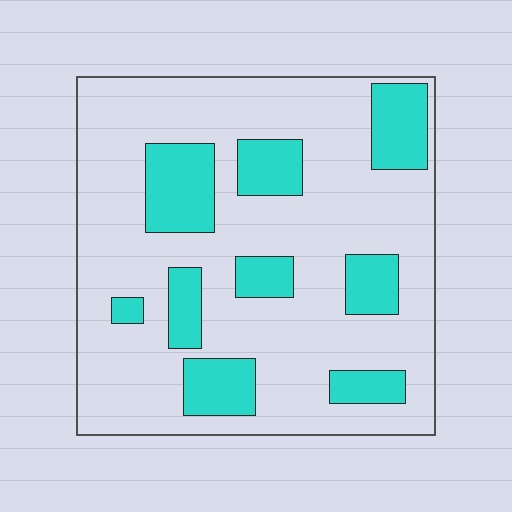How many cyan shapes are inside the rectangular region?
9.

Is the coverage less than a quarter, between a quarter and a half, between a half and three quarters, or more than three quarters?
Less than a quarter.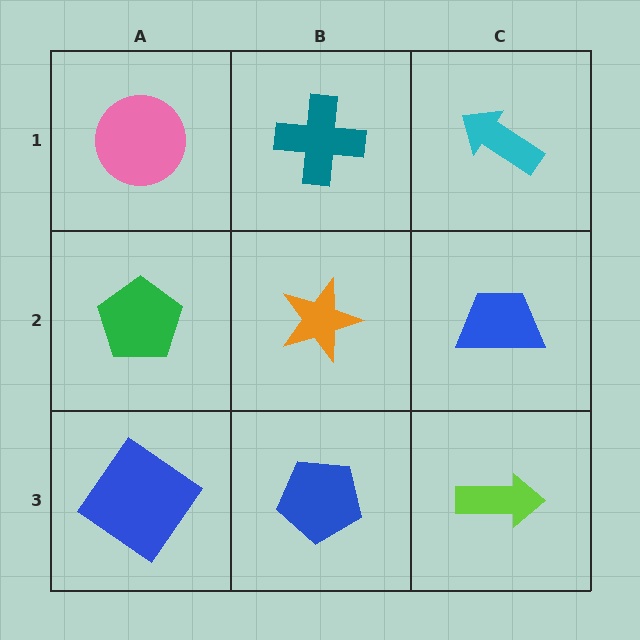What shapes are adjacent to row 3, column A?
A green pentagon (row 2, column A), a blue pentagon (row 3, column B).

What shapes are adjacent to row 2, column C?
A cyan arrow (row 1, column C), a lime arrow (row 3, column C), an orange star (row 2, column B).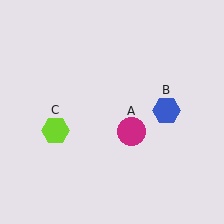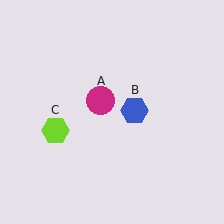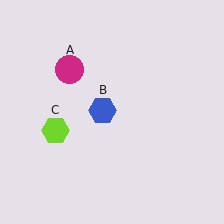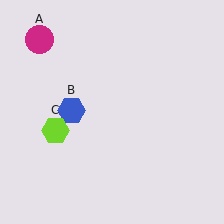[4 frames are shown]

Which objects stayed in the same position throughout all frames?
Lime hexagon (object C) remained stationary.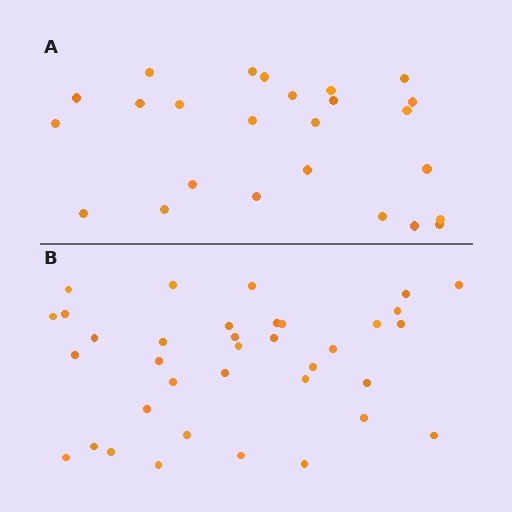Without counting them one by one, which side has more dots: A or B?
Region B (the bottom region) has more dots.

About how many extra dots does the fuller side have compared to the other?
Region B has roughly 12 or so more dots than region A.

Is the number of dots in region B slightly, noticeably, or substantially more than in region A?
Region B has noticeably more, but not dramatically so. The ratio is roughly 1.4 to 1.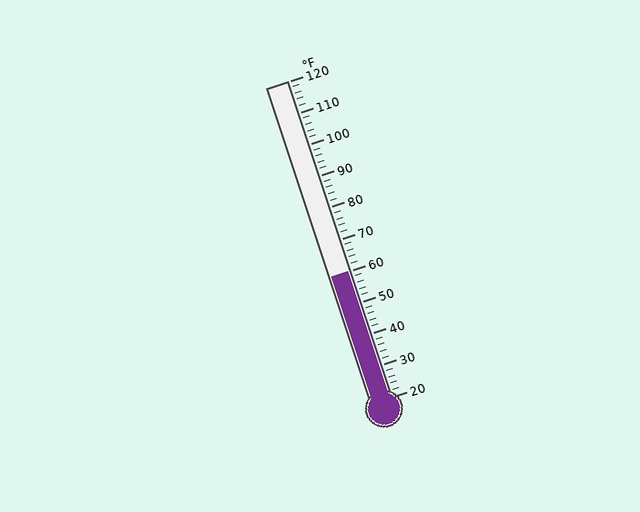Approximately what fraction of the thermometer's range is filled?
The thermometer is filled to approximately 40% of its range.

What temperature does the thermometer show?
The thermometer shows approximately 60°F.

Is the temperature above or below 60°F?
The temperature is at 60°F.